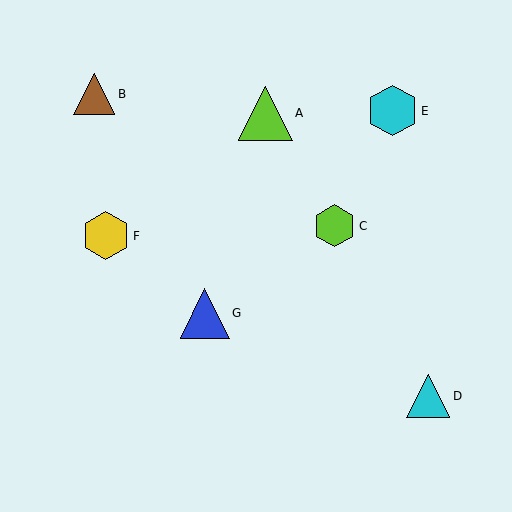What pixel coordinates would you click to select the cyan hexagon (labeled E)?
Click at (392, 111) to select the cyan hexagon E.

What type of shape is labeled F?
Shape F is a yellow hexagon.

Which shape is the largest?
The lime triangle (labeled A) is the largest.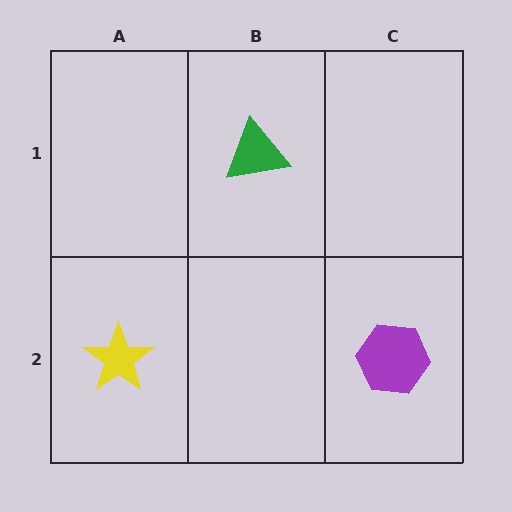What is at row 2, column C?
A purple hexagon.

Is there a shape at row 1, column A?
No, that cell is empty.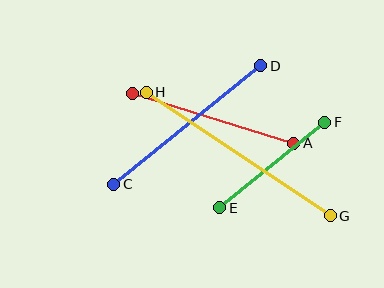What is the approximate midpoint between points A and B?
The midpoint is at approximately (213, 118) pixels.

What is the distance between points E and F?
The distance is approximately 135 pixels.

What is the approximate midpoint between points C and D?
The midpoint is at approximately (187, 125) pixels.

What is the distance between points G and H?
The distance is approximately 222 pixels.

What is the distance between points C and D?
The distance is approximately 188 pixels.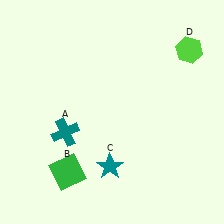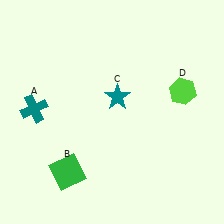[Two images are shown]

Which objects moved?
The objects that moved are: the teal cross (A), the teal star (C), the lime hexagon (D).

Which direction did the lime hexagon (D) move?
The lime hexagon (D) moved down.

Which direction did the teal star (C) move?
The teal star (C) moved up.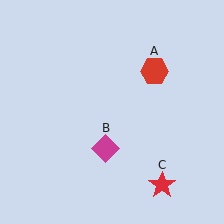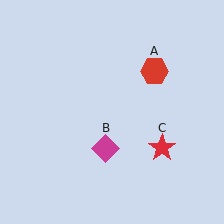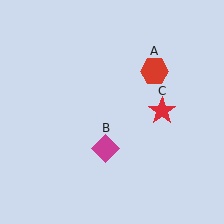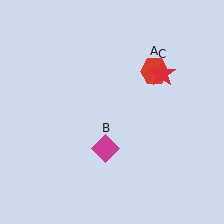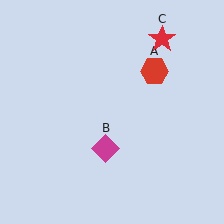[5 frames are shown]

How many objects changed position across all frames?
1 object changed position: red star (object C).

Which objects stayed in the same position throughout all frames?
Red hexagon (object A) and magenta diamond (object B) remained stationary.